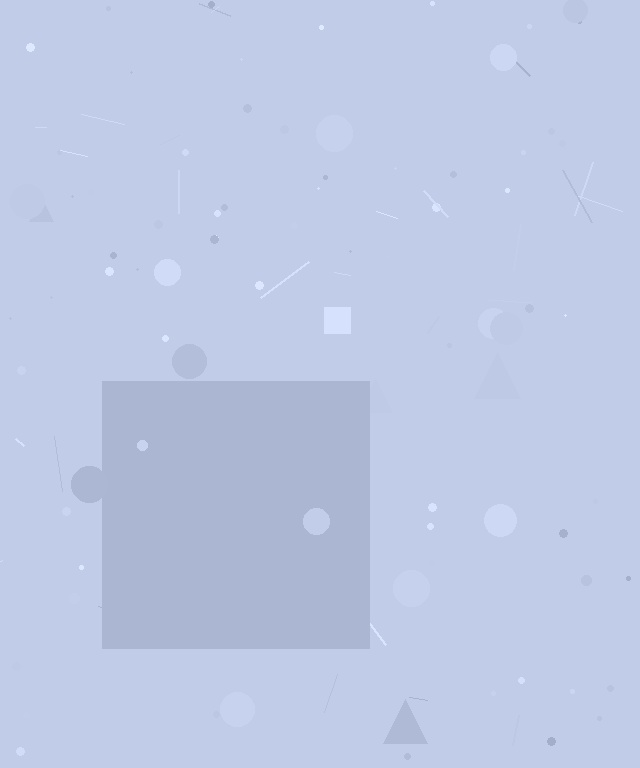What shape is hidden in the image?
A square is hidden in the image.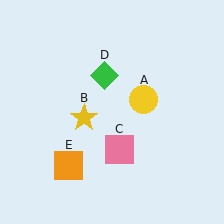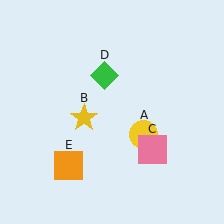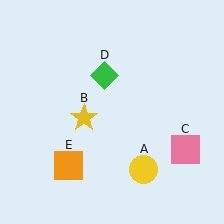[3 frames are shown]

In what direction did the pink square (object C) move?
The pink square (object C) moved right.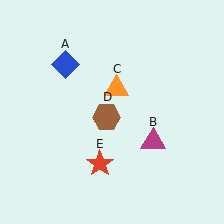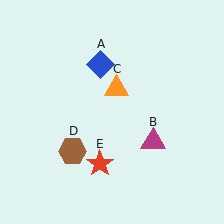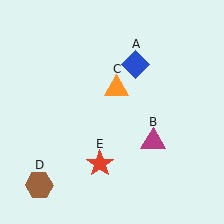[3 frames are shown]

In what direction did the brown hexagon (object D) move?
The brown hexagon (object D) moved down and to the left.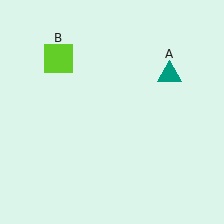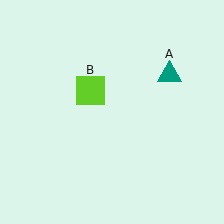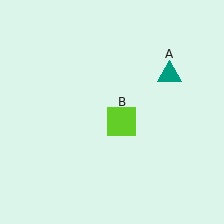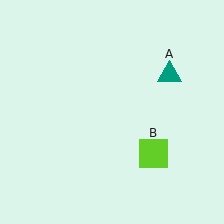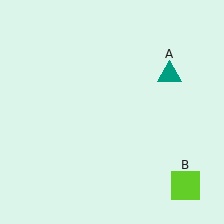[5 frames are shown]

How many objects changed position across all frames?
1 object changed position: lime square (object B).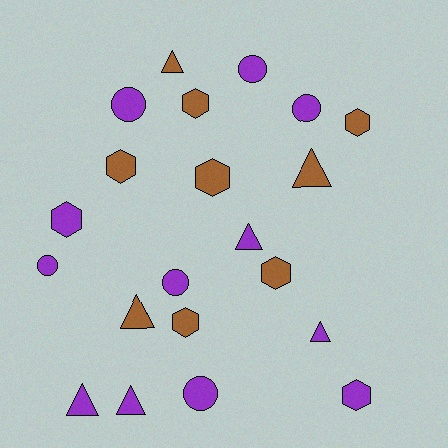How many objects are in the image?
There are 21 objects.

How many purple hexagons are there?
There are 2 purple hexagons.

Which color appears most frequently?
Purple, with 12 objects.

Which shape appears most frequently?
Hexagon, with 8 objects.